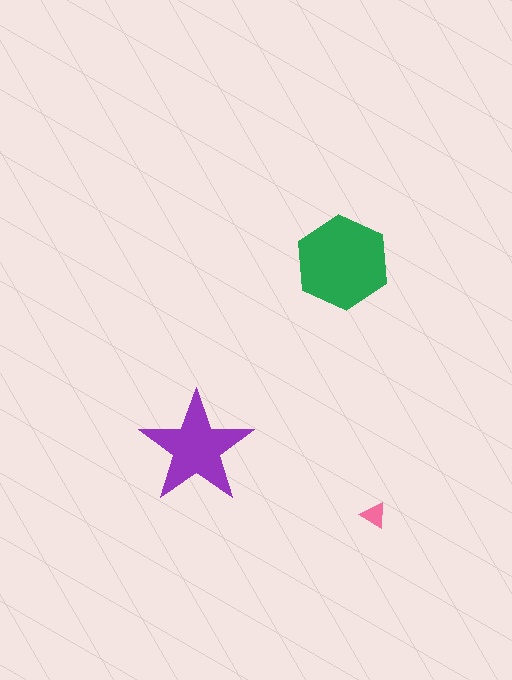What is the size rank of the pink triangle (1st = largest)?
3rd.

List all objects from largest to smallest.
The green hexagon, the purple star, the pink triangle.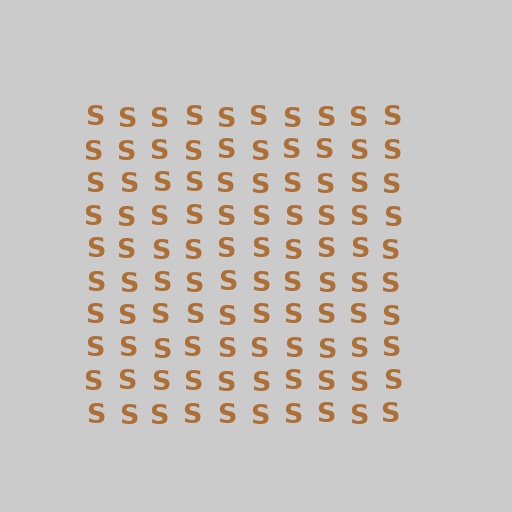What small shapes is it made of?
It is made of small letter S's.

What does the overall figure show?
The overall figure shows a square.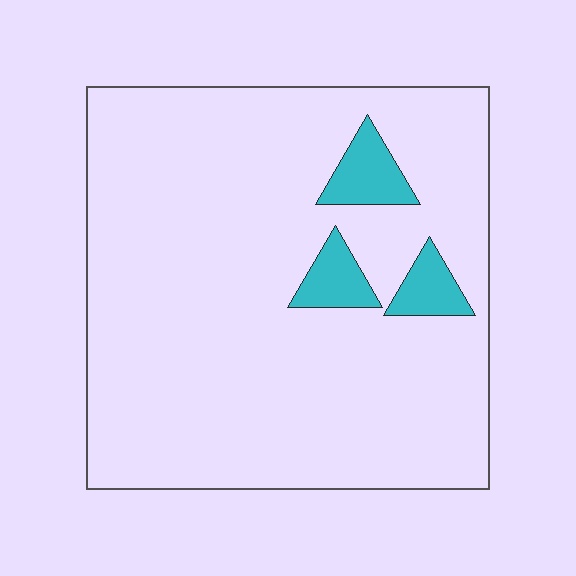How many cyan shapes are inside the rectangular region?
3.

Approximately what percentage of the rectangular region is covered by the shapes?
Approximately 10%.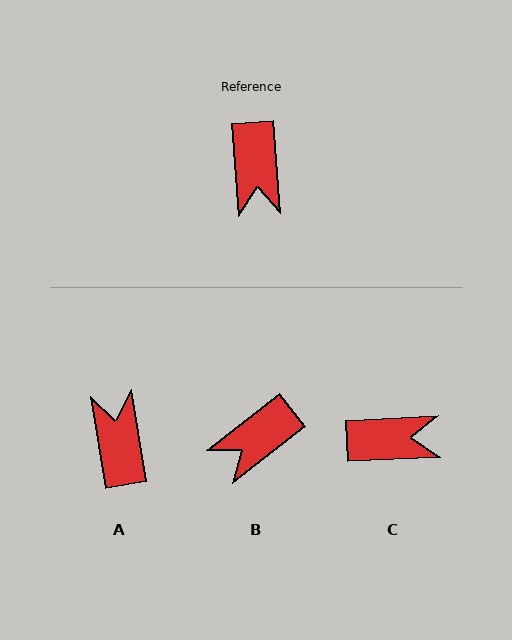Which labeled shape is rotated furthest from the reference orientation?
A, about 175 degrees away.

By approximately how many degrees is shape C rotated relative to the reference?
Approximately 89 degrees counter-clockwise.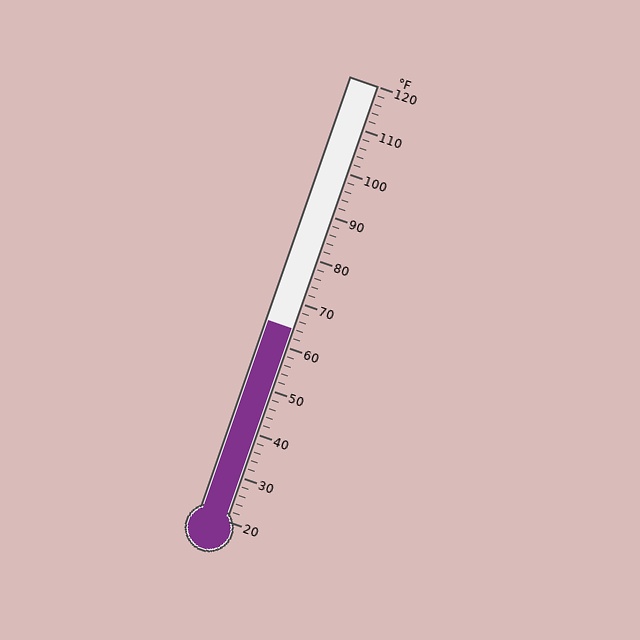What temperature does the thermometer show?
The thermometer shows approximately 64°F.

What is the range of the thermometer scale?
The thermometer scale ranges from 20°F to 120°F.